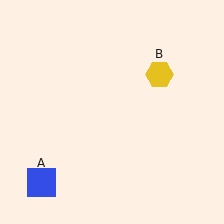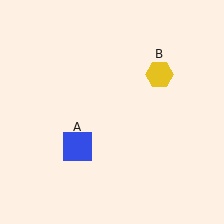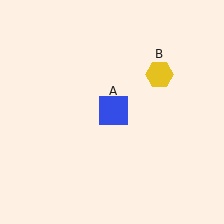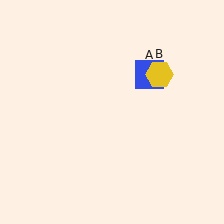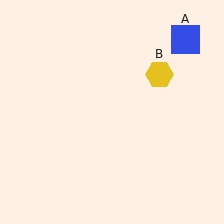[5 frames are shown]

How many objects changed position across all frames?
1 object changed position: blue square (object A).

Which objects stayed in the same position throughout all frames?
Yellow hexagon (object B) remained stationary.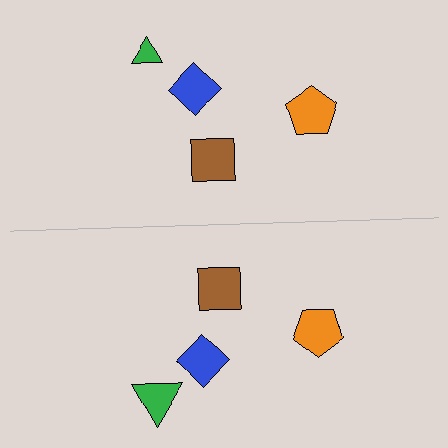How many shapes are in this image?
There are 8 shapes in this image.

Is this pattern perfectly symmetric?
No, the pattern is not perfectly symmetric. The green triangle on the bottom side has a different size than its mirror counterpart.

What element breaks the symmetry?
The green triangle on the bottom side has a different size than its mirror counterpart.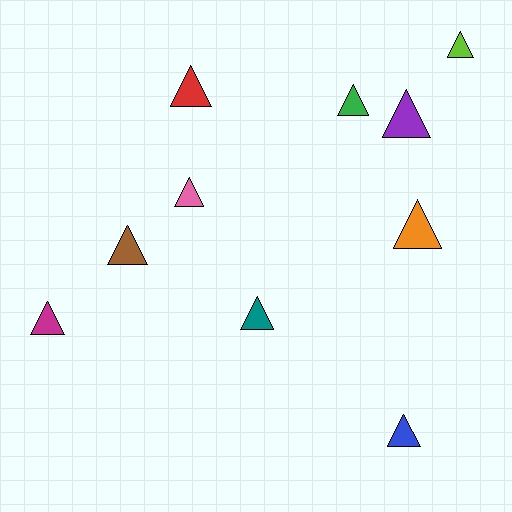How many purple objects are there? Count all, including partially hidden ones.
There is 1 purple object.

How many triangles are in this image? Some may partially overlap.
There are 10 triangles.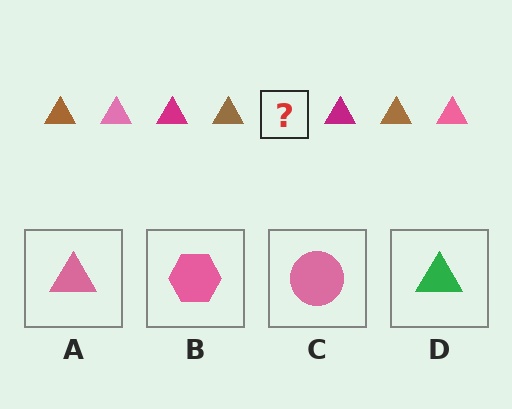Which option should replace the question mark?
Option A.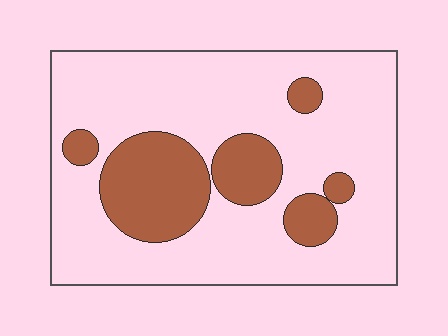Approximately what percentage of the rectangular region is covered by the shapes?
Approximately 25%.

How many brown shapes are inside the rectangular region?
6.